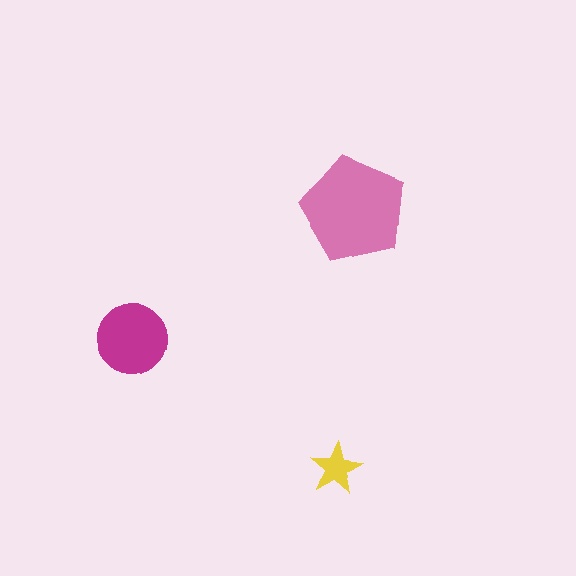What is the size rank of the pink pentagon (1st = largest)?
1st.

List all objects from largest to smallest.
The pink pentagon, the magenta circle, the yellow star.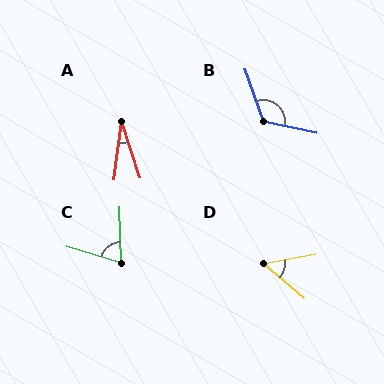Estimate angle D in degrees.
Approximately 51 degrees.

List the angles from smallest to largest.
A (25°), D (51°), C (72°), B (121°).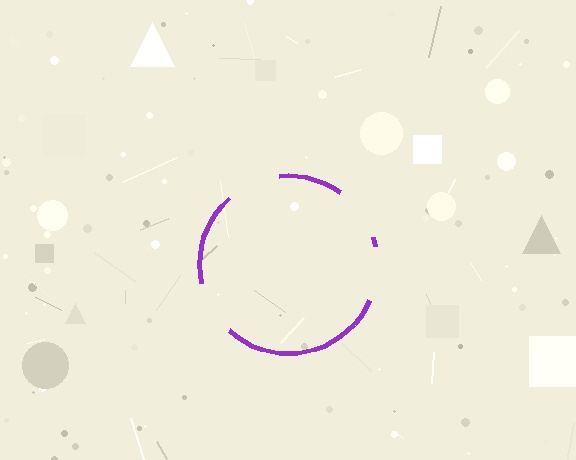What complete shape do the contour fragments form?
The contour fragments form a circle.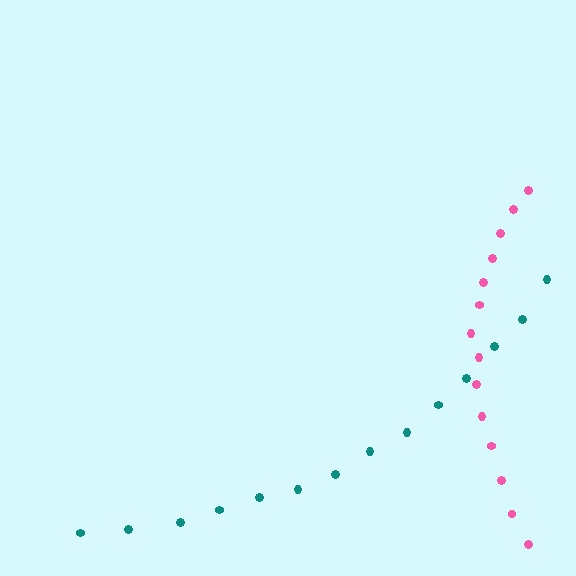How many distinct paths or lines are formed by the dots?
There are 2 distinct paths.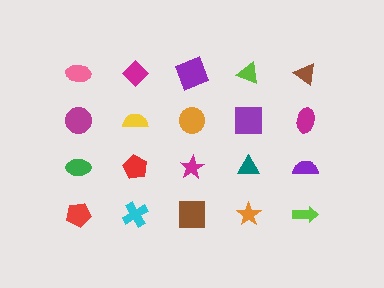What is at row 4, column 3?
A brown square.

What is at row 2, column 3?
An orange circle.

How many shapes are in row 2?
5 shapes.